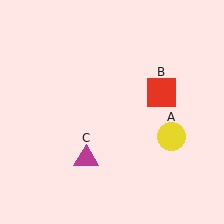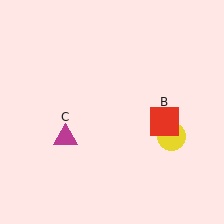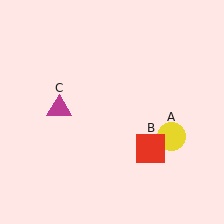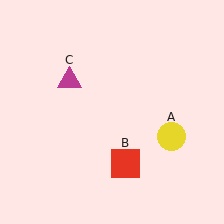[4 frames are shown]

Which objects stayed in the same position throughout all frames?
Yellow circle (object A) remained stationary.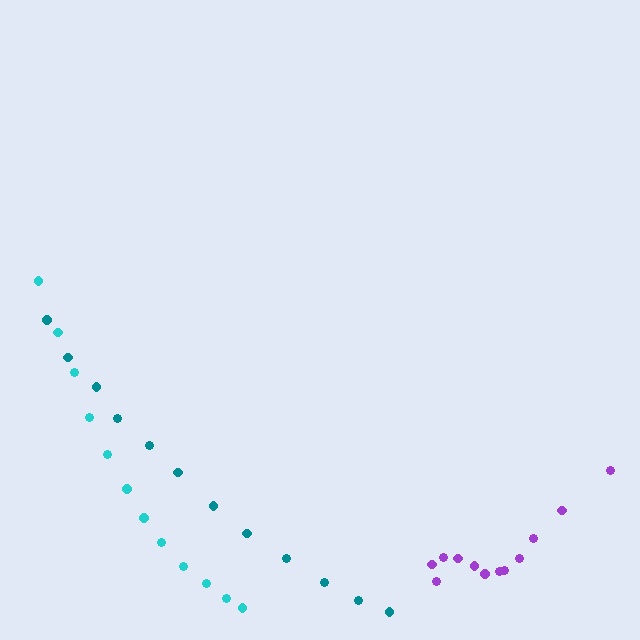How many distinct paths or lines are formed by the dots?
There are 3 distinct paths.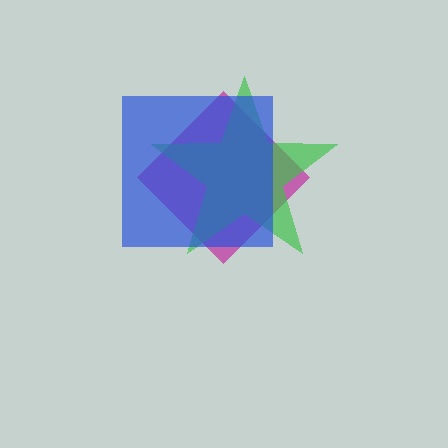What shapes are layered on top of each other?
The layered shapes are: a magenta diamond, a green star, a blue square.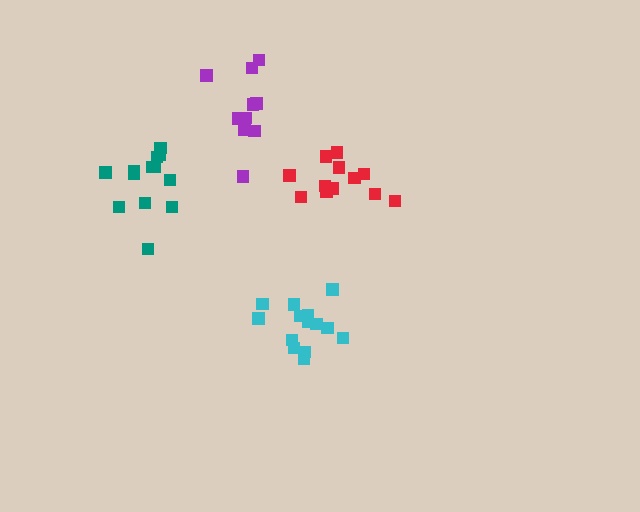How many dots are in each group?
Group 1: 14 dots, Group 2: 12 dots, Group 3: 13 dots, Group 4: 10 dots (49 total).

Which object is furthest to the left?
The teal cluster is leftmost.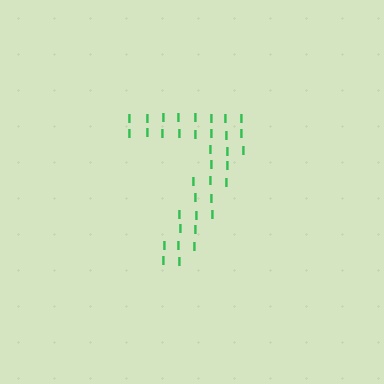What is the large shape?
The large shape is the digit 7.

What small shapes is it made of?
It is made of small letter I's.